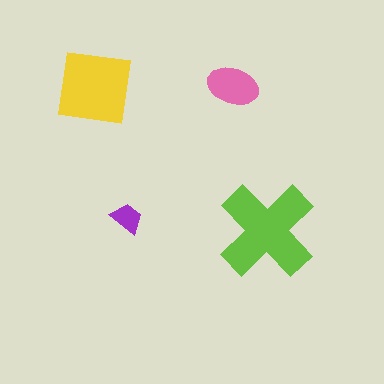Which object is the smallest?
The purple trapezoid.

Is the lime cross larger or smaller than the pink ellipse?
Larger.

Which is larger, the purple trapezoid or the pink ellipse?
The pink ellipse.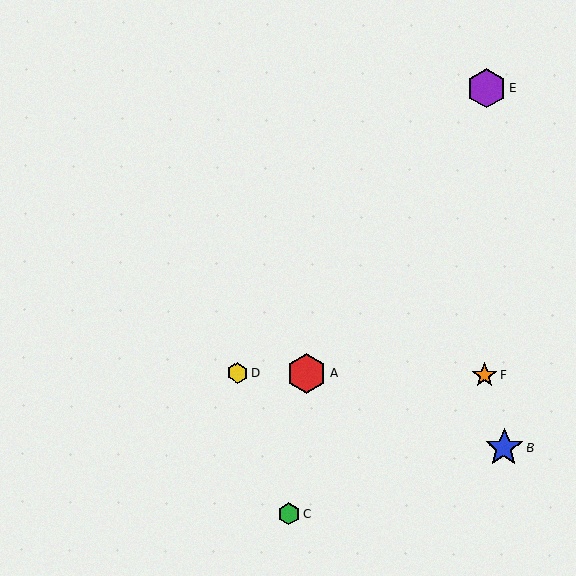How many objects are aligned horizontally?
3 objects (A, D, F) are aligned horizontally.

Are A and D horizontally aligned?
Yes, both are at y≈373.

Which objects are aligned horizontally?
Objects A, D, F are aligned horizontally.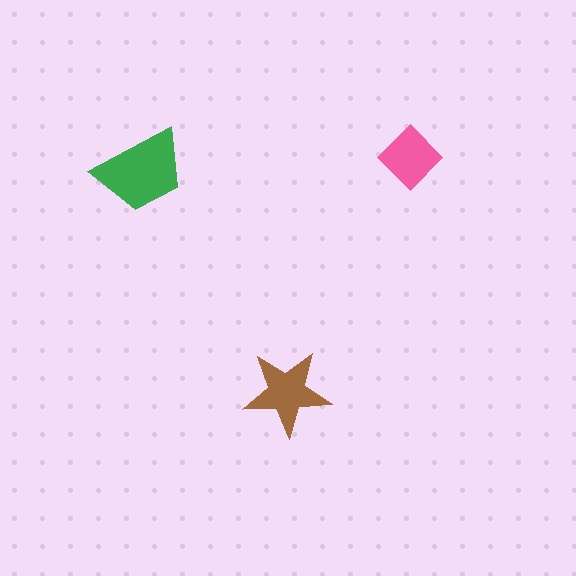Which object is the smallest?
The pink diamond.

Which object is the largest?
The green trapezoid.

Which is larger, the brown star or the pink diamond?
The brown star.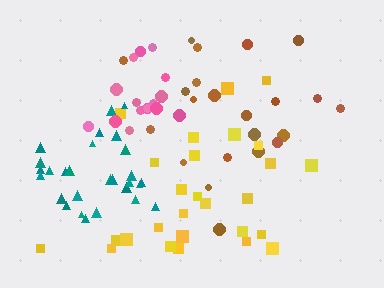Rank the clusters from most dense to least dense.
pink, teal, yellow, brown.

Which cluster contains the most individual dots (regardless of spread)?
Teal (28).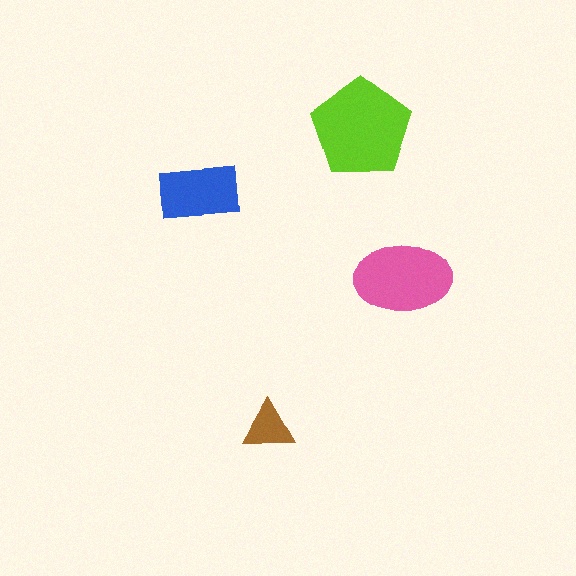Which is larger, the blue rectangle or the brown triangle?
The blue rectangle.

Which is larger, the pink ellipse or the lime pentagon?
The lime pentagon.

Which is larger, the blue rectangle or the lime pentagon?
The lime pentagon.